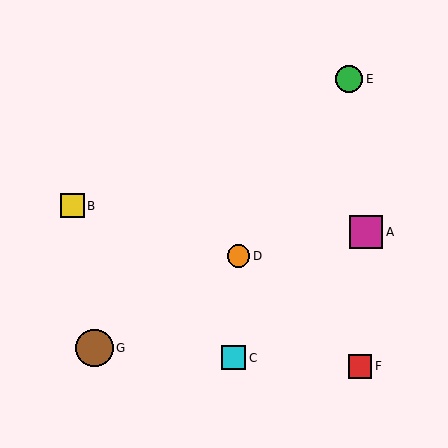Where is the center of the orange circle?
The center of the orange circle is at (238, 256).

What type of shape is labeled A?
Shape A is a magenta square.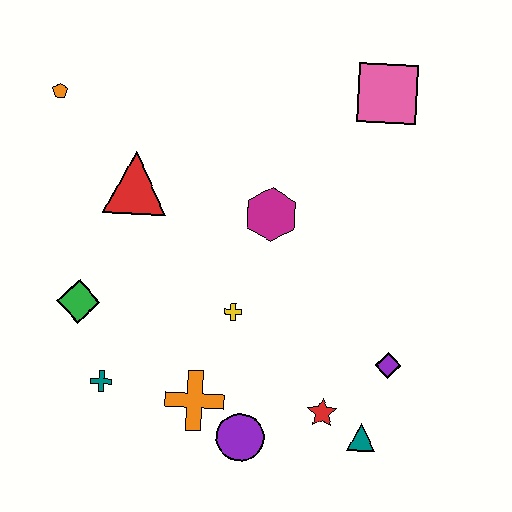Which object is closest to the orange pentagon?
The red triangle is closest to the orange pentagon.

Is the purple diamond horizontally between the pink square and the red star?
No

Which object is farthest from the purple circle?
The orange pentagon is farthest from the purple circle.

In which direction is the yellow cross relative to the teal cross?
The yellow cross is to the right of the teal cross.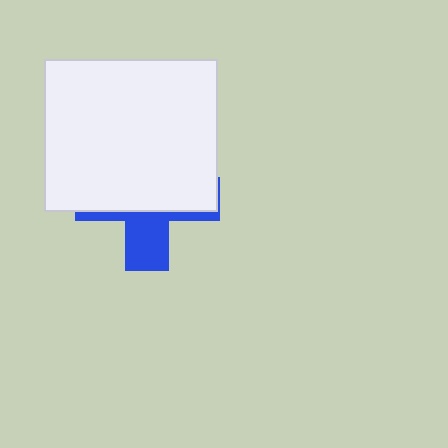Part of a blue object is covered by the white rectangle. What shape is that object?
It is a cross.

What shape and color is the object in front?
The object in front is a white rectangle.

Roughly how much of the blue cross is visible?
A small part of it is visible (roughly 34%).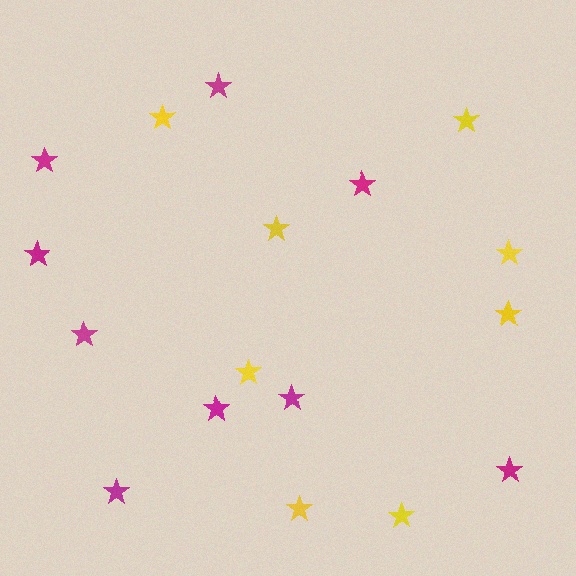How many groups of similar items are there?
There are 2 groups: one group of yellow stars (8) and one group of magenta stars (9).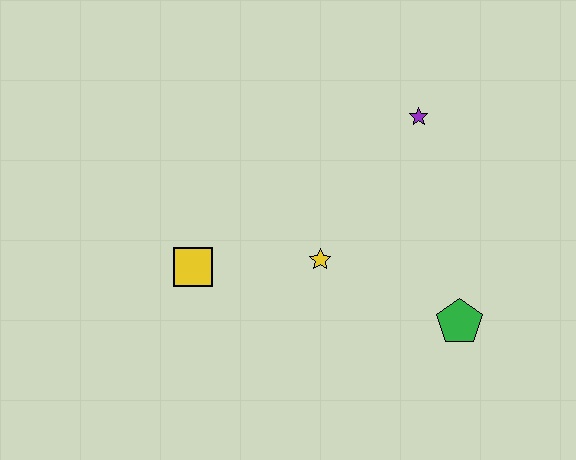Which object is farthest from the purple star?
The yellow square is farthest from the purple star.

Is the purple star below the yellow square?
No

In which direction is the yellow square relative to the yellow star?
The yellow square is to the left of the yellow star.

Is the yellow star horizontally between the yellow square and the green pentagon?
Yes